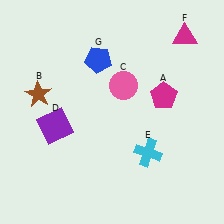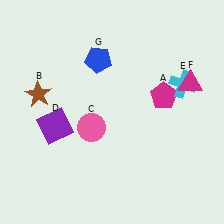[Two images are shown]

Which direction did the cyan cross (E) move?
The cyan cross (E) moved up.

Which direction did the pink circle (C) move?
The pink circle (C) moved down.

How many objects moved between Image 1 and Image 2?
3 objects moved between the two images.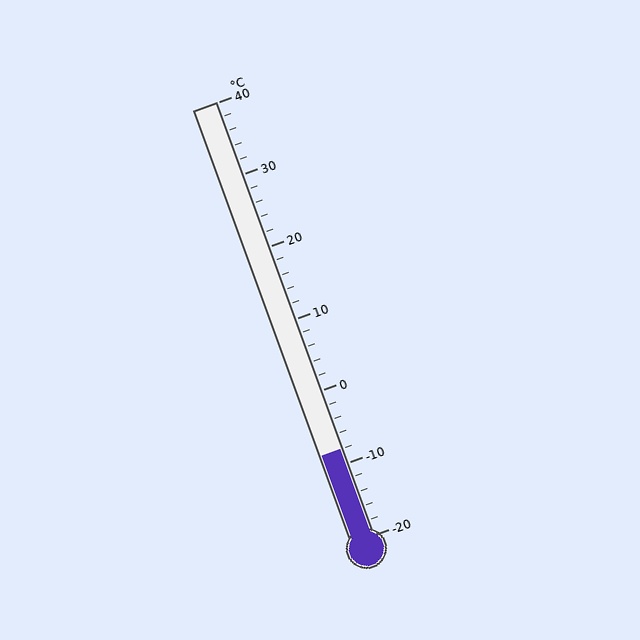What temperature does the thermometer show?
The thermometer shows approximately -8°C.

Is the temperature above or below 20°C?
The temperature is below 20°C.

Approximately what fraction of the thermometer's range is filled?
The thermometer is filled to approximately 20% of its range.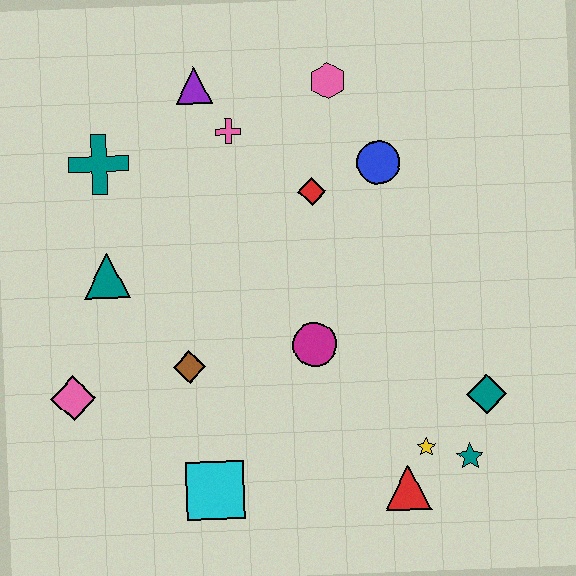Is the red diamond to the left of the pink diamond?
No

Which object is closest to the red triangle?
The yellow star is closest to the red triangle.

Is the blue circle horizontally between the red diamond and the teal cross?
No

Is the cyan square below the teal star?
Yes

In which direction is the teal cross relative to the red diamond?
The teal cross is to the left of the red diamond.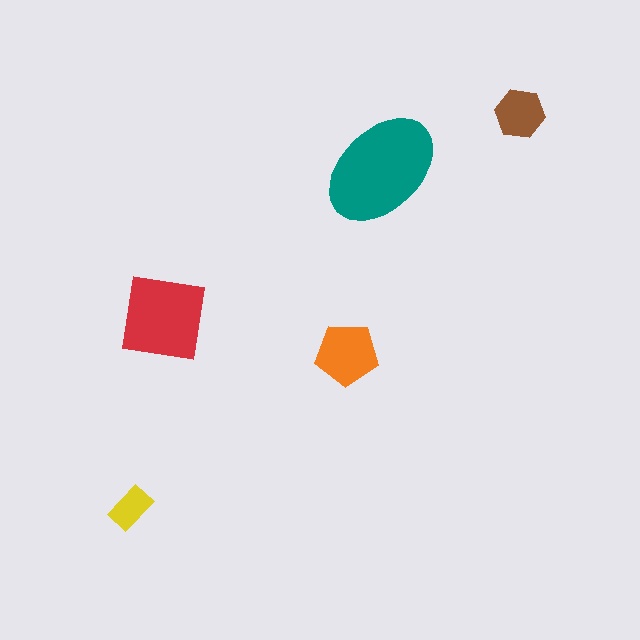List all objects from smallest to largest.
The yellow rectangle, the brown hexagon, the orange pentagon, the red square, the teal ellipse.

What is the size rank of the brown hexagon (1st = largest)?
4th.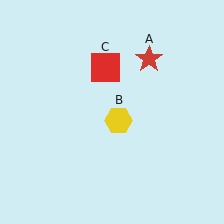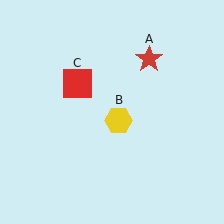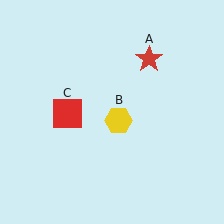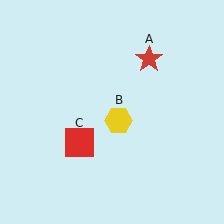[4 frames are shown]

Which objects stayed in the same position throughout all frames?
Red star (object A) and yellow hexagon (object B) remained stationary.